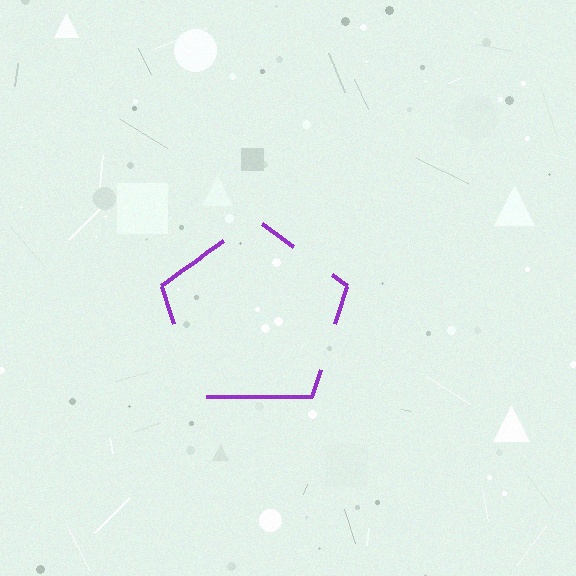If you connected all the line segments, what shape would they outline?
They would outline a pentagon.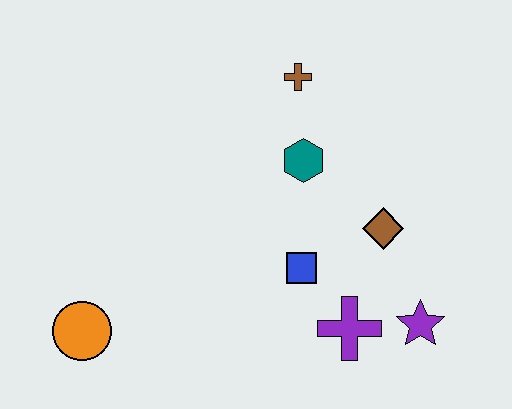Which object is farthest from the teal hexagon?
The orange circle is farthest from the teal hexagon.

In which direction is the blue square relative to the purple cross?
The blue square is above the purple cross.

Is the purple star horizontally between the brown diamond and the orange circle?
No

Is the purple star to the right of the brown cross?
Yes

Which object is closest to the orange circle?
The blue square is closest to the orange circle.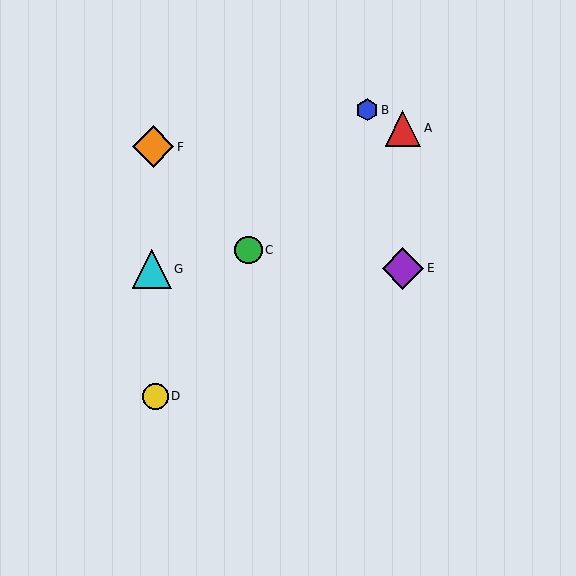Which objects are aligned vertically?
Objects A, E are aligned vertically.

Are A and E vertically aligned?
Yes, both are at x≈403.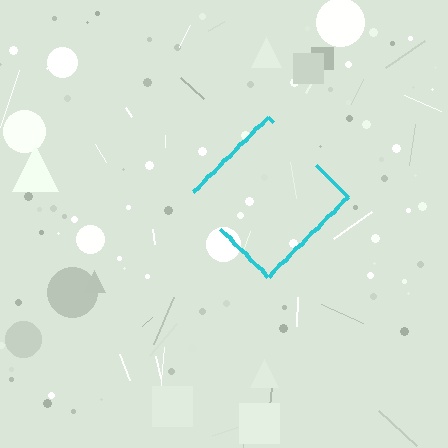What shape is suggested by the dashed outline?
The dashed outline suggests a diamond.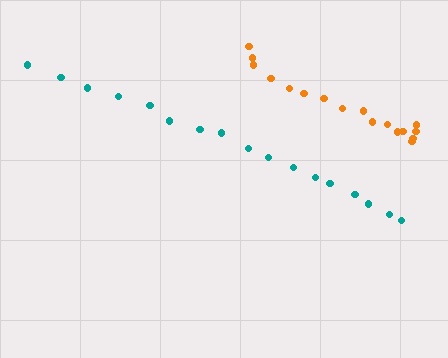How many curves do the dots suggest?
There are 2 distinct paths.